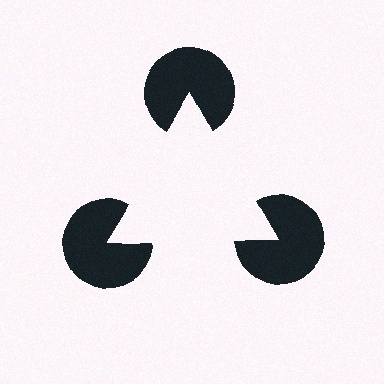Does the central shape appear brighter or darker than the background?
It typically appears slightly brighter than the background, even though no actual brightness change is drawn.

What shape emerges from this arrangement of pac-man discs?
An illusory triangle — its edges are inferred from the aligned wedge cuts in the pac-man discs, not physically drawn.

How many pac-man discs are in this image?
There are 3 — one at each vertex of the illusory triangle.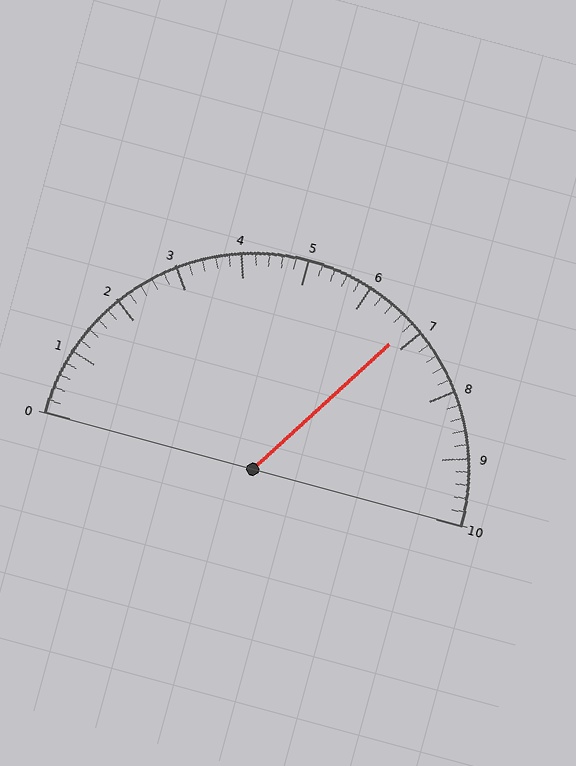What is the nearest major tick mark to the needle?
The nearest major tick mark is 7.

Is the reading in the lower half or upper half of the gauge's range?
The reading is in the upper half of the range (0 to 10).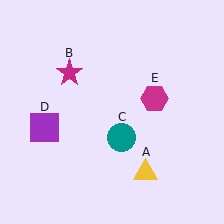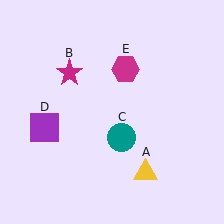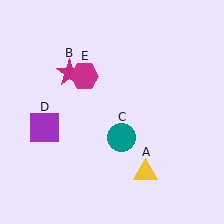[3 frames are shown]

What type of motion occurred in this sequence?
The magenta hexagon (object E) rotated counterclockwise around the center of the scene.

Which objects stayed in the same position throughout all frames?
Yellow triangle (object A) and magenta star (object B) and teal circle (object C) and purple square (object D) remained stationary.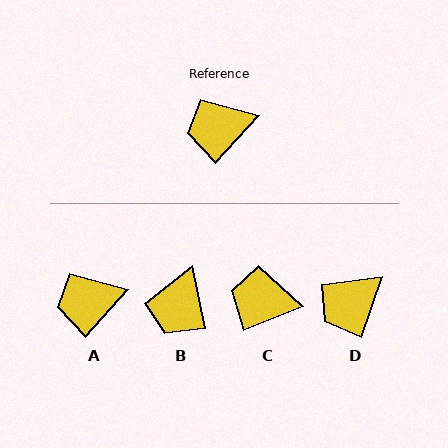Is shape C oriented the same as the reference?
No, it is off by about 27 degrees.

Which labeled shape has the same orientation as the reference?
A.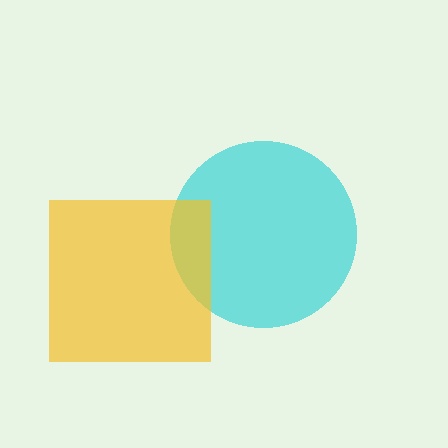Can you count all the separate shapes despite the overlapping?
Yes, there are 2 separate shapes.